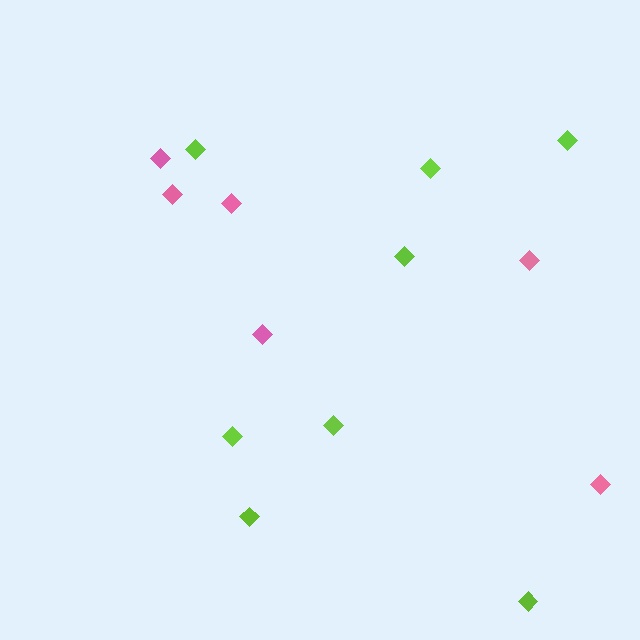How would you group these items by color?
There are 2 groups: one group of lime diamonds (8) and one group of pink diamonds (6).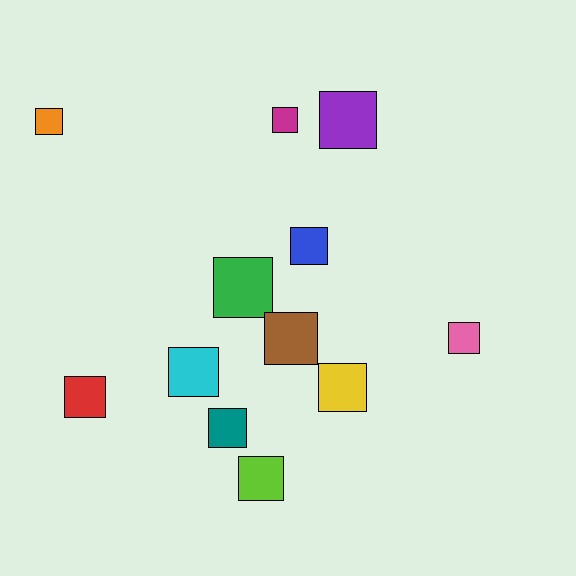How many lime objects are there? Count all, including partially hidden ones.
There is 1 lime object.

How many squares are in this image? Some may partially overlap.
There are 12 squares.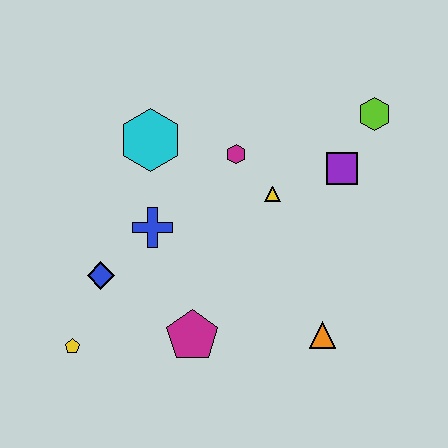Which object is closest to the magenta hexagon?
The yellow triangle is closest to the magenta hexagon.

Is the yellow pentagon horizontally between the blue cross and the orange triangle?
No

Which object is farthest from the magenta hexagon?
The yellow pentagon is farthest from the magenta hexagon.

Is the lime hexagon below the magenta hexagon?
No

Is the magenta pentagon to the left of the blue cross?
No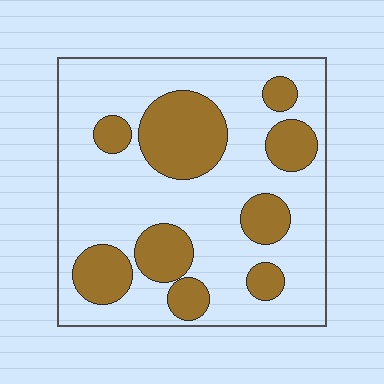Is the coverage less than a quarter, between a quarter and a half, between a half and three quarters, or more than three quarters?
Between a quarter and a half.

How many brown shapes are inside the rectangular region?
9.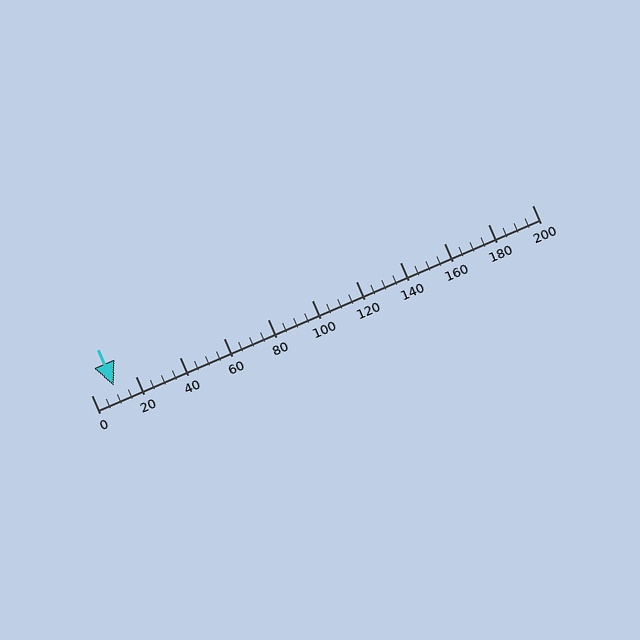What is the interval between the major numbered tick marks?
The major tick marks are spaced 20 units apart.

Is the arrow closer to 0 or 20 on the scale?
The arrow is closer to 20.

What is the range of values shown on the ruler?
The ruler shows values from 0 to 200.